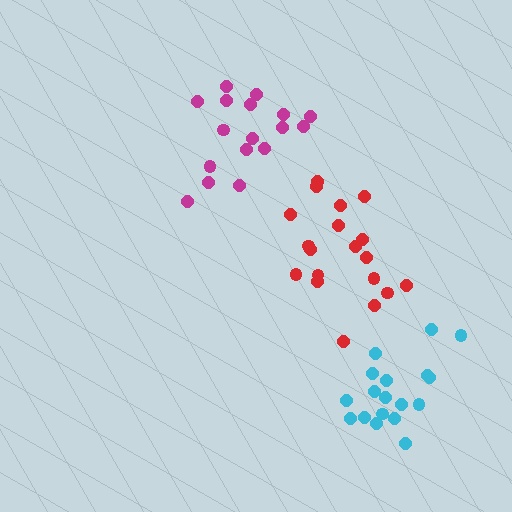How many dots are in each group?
Group 1: 19 dots, Group 2: 18 dots, Group 3: 17 dots (54 total).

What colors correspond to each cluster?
The clusters are colored: red, cyan, magenta.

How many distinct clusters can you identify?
There are 3 distinct clusters.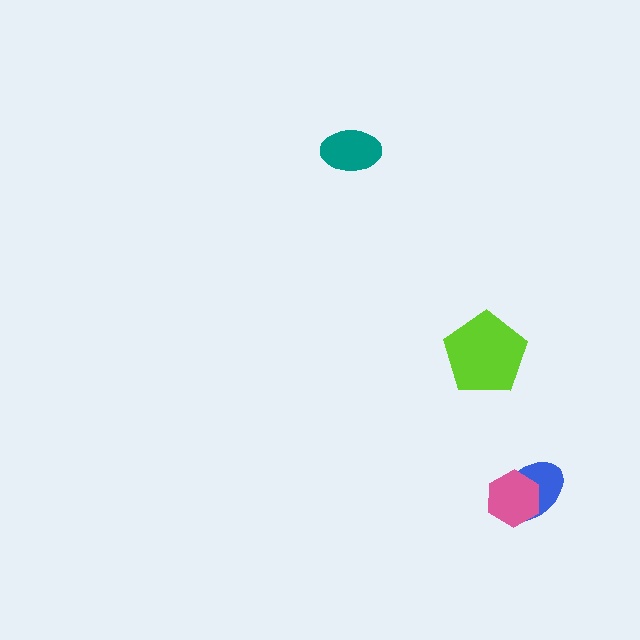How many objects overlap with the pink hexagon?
1 object overlaps with the pink hexagon.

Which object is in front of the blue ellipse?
The pink hexagon is in front of the blue ellipse.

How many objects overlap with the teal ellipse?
0 objects overlap with the teal ellipse.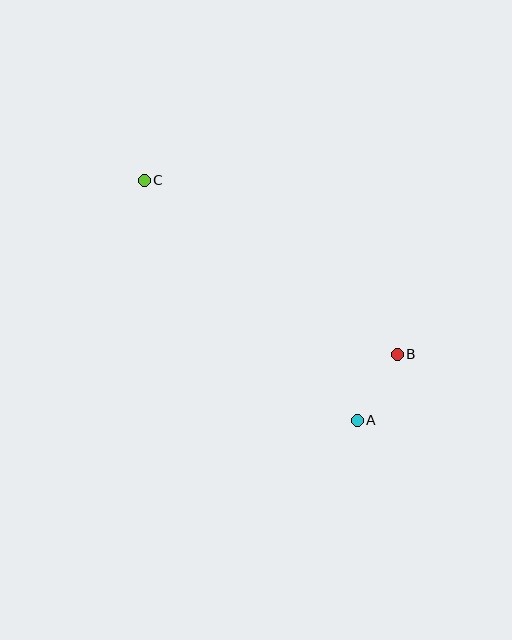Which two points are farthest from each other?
Points A and C are farthest from each other.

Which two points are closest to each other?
Points A and B are closest to each other.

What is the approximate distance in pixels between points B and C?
The distance between B and C is approximately 307 pixels.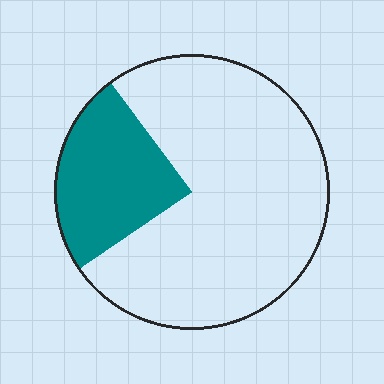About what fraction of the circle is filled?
About one quarter (1/4).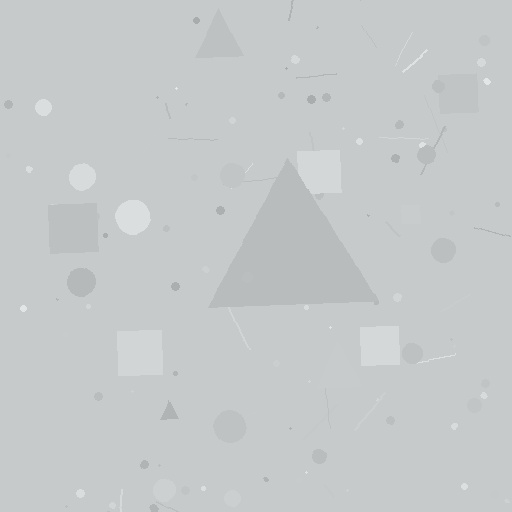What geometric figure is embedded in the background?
A triangle is embedded in the background.